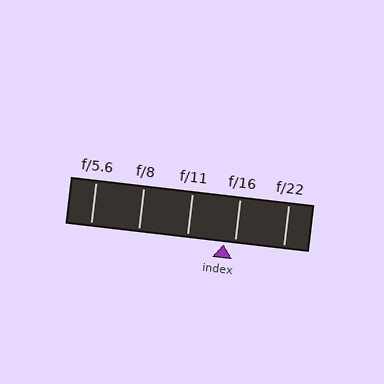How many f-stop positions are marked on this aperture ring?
There are 5 f-stop positions marked.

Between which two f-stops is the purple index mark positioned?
The index mark is between f/11 and f/16.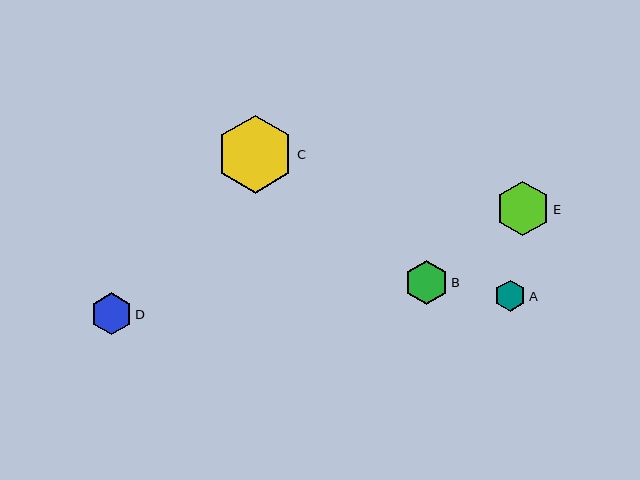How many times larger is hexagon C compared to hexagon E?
Hexagon C is approximately 1.4 times the size of hexagon E.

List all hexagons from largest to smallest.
From largest to smallest: C, E, B, D, A.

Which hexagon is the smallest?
Hexagon A is the smallest with a size of approximately 31 pixels.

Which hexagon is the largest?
Hexagon C is the largest with a size of approximately 78 pixels.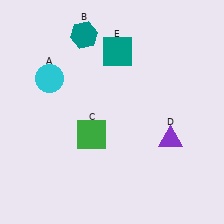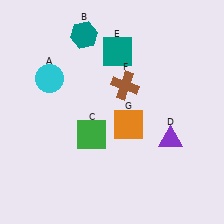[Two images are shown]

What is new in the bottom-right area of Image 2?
An orange square (G) was added in the bottom-right area of Image 2.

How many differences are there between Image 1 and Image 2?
There are 2 differences between the two images.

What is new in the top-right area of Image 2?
A brown cross (F) was added in the top-right area of Image 2.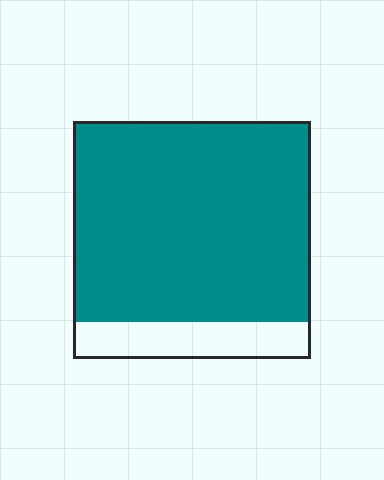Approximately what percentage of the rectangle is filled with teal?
Approximately 85%.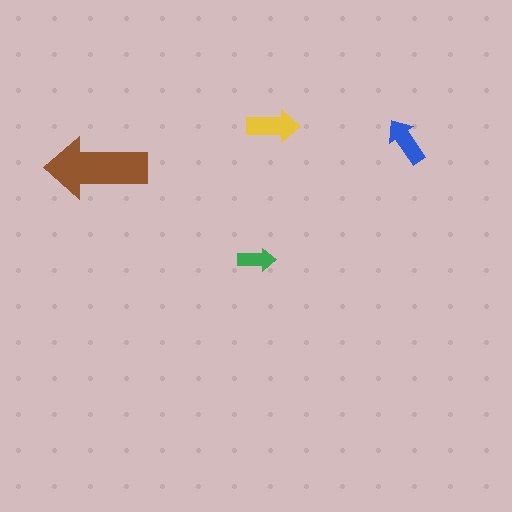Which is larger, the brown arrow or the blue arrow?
The brown one.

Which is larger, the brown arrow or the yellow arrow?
The brown one.